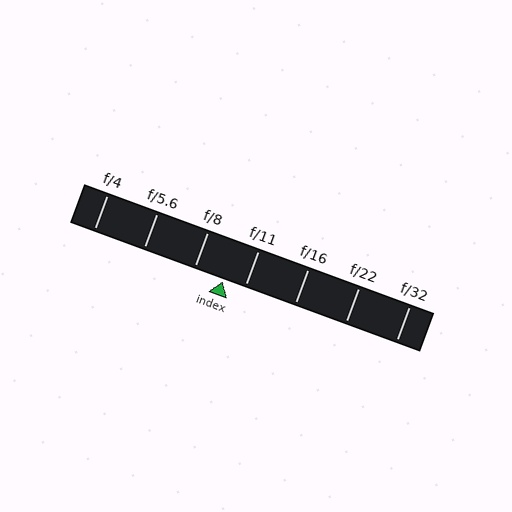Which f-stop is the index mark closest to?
The index mark is closest to f/11.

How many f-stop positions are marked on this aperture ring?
There are 7 f-stop positions marked.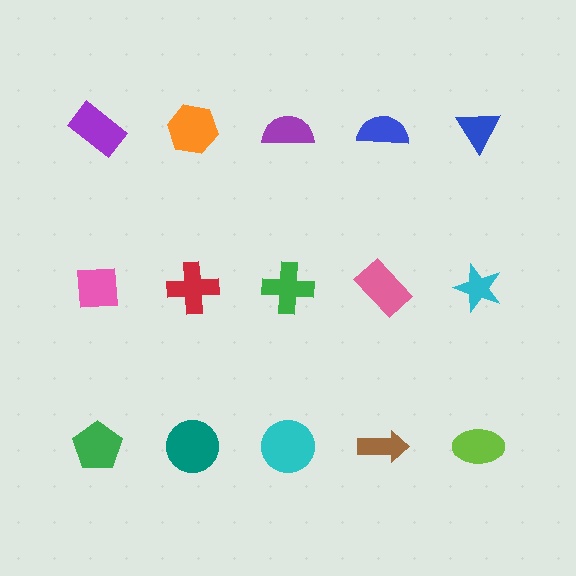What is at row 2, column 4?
A pink rectangle.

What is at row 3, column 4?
A brown arrow.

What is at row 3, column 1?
A green pentagon.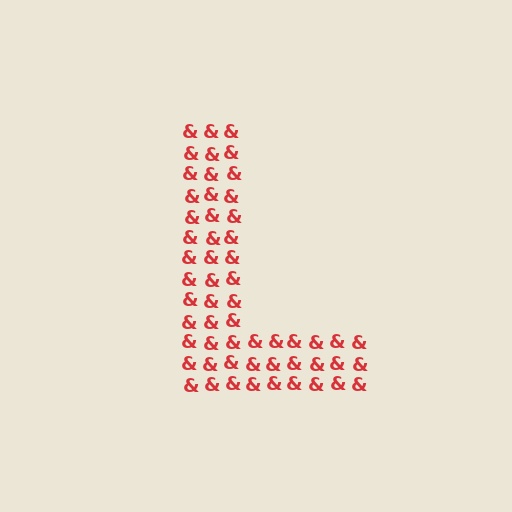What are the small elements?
The small elements are ampersands.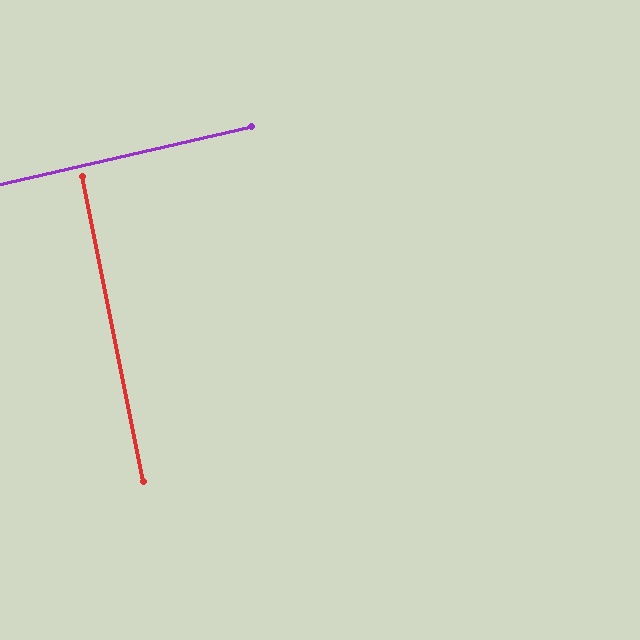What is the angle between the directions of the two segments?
Approximately 88 degrees.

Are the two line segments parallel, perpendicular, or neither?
Perpendicular — they meet at approximately 88°.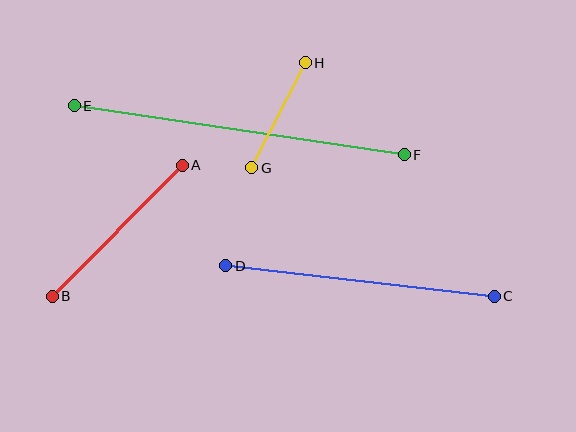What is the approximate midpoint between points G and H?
The midpoint is at approximately (278, 115) pixels.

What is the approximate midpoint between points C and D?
The midpoint is at approximately (360, 281) pixels.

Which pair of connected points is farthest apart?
Points E and F are farthest apart.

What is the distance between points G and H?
The distance is approximately 118 pixels.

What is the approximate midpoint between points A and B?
The midpoint is at approximately (117, 231) pixels.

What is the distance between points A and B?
The distance is approximately 185 pixels.